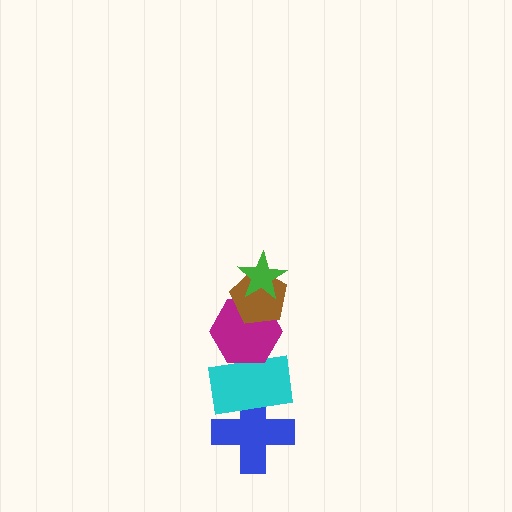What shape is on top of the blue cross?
The cyan rectangle is on top of the blue cross.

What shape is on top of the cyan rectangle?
The magenta hexagon is on top of the cyan rectangle.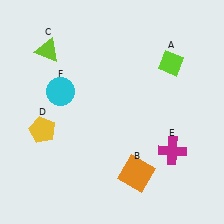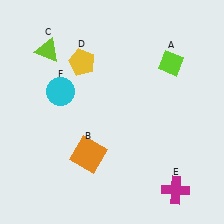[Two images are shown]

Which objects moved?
The objects that moved are: the orange square (B), the yellow pentagon (D), the magenta cross (E).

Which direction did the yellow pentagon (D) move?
The yellow pentagon (D) moved up.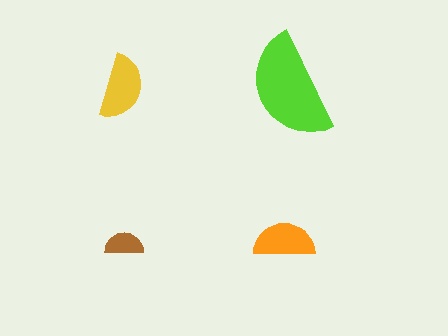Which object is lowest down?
The brown semicircle is bottommost.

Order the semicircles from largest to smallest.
the lime one, the yellow one, the orange one, the brown one.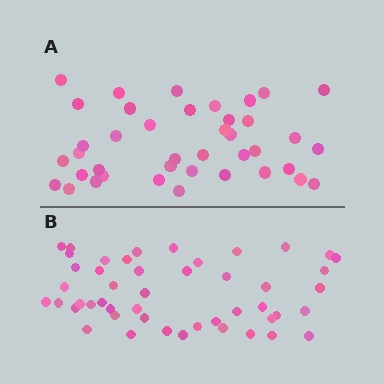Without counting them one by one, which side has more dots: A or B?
Region B (the bottom region) has more dots.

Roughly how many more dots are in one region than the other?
Region B has roughly 8 or so more dots than region A.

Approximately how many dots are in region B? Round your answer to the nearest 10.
About 50 dots. (The exact count is 48, which rounds to 50.)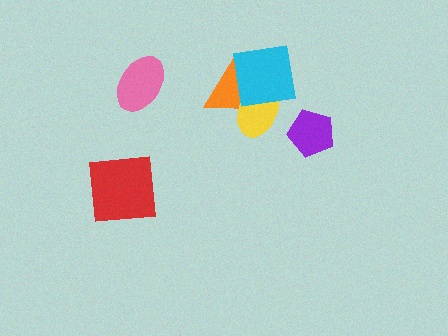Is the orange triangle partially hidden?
Yes, it is partially covered by another shape.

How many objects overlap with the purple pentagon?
0 objects overlap with the purple pentagon.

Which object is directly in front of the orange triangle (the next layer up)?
The yellow ellipse is directly in front of the orange triangle.